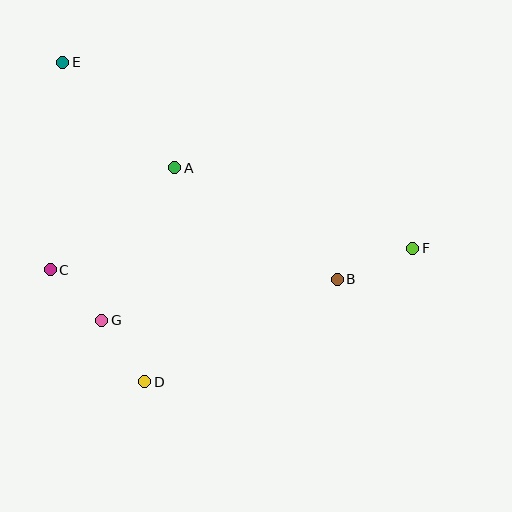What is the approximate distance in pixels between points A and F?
The distance between A and F is approximately 251 pixels.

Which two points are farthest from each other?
Points E and F are farthest from each other.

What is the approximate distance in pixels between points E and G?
The distance between E and G is approximately 261 pixels.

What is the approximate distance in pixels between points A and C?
The distance between A and C is approximately 161 pixels.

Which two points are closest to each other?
Points C and G are closest to each other.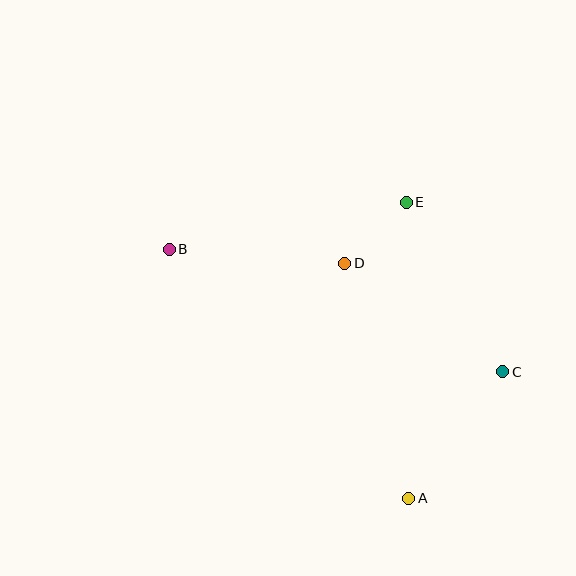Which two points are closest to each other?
Points D and E are closest to each other.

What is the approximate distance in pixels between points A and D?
The distance between A and D is approximately 243 pixels.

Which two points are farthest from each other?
Points B and C are farthest from each other.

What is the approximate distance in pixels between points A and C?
The distance between A and C is approximately 158 pixels.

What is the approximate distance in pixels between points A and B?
The distance between A and B is approximately 345 pixels.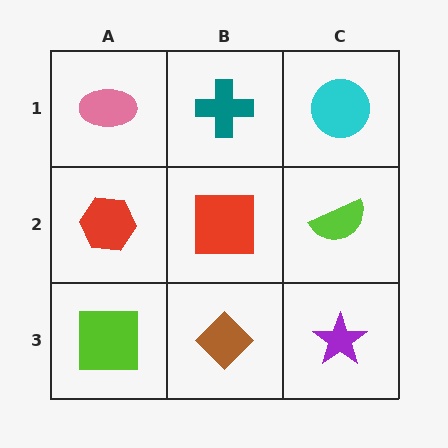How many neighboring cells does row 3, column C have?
2.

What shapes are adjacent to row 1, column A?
A red hexagon (row 2, column A), a teal cross (row 1, column B).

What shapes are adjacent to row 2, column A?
A pink ellipse (row 1, column A), a lime square (row 3, column A), a red square (row 2, column B).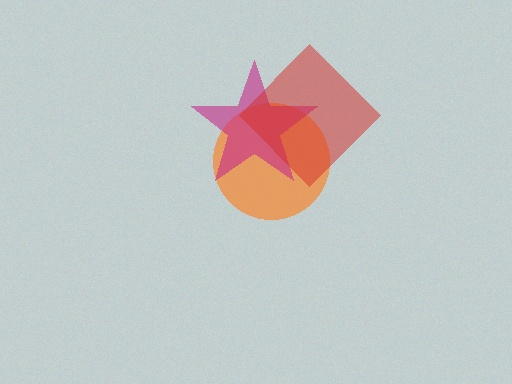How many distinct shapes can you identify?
There are 3 distinct shapes: an orange circle, a magenta star, a red diamond.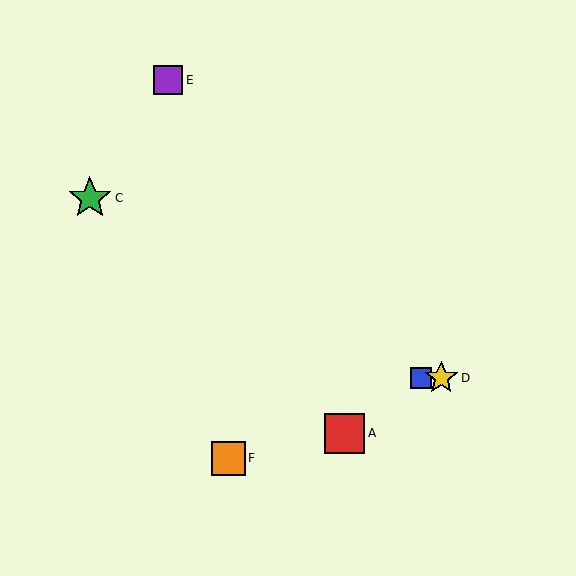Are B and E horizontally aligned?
No, B is at y≈378 and E is at y≈80.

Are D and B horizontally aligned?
Yes, both are at y≈378.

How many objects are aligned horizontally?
2 objects (B, D) are aligned horizontally.